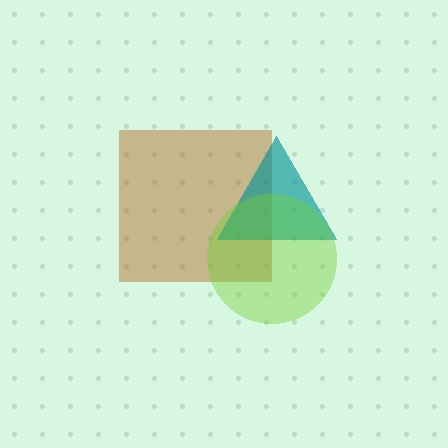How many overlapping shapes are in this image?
There are 3 overlapping shapes in the image.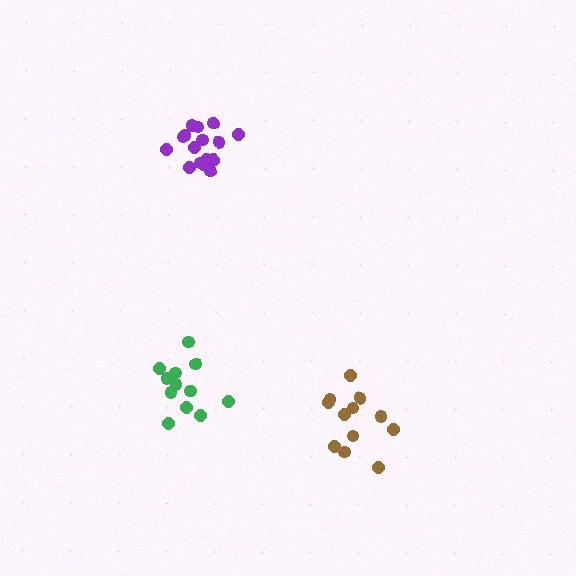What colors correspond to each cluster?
The clusters are colored: brown, purple, green.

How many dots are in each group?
Group 1: 12 dots, Group 2: 16 dots, Group 3: 12 dots (40 total).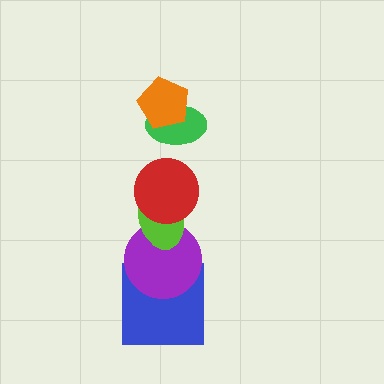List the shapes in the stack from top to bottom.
From top to bottom: the orange pentagon, the green ellipse, the red circle, the lime ellipse, the purple circle, the blue square.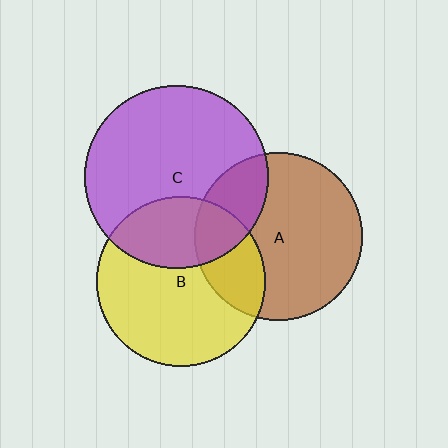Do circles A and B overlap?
Yes.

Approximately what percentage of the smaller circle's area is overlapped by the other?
Approximately 25%.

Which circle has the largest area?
Circle C (purple).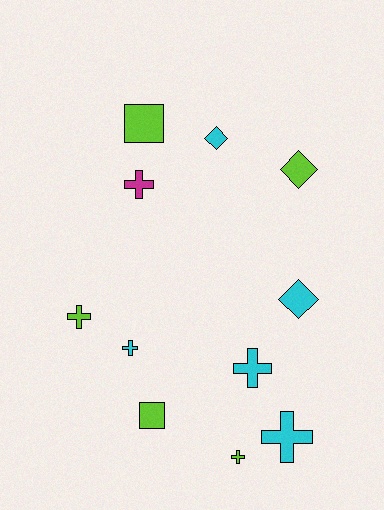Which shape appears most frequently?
Cross, with 6 objects.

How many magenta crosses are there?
There is 1 magenta cross.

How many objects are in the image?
There are 11 objects.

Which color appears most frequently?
Cyan, with 5 objects.